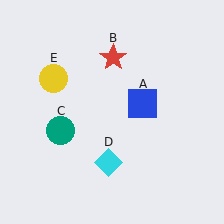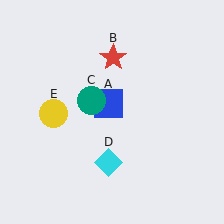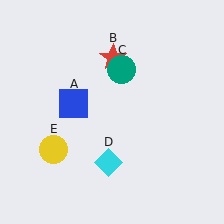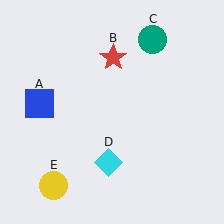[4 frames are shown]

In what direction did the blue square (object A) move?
The blue square (object A) moved left.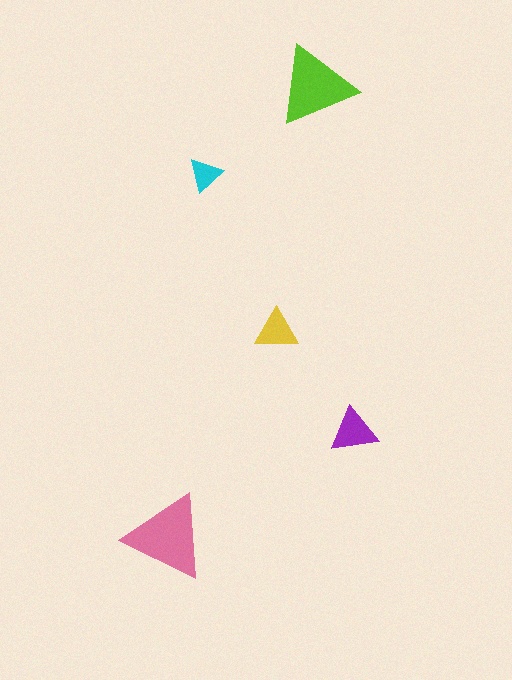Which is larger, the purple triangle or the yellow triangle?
The purple one.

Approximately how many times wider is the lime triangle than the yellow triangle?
About 2 times wider.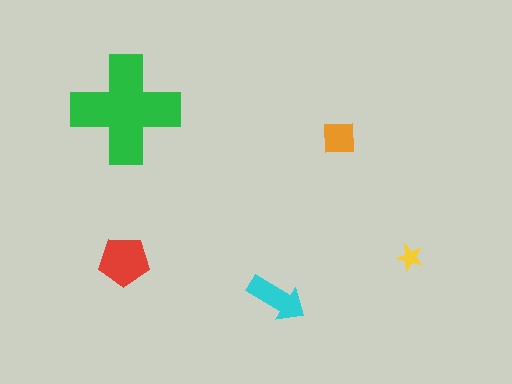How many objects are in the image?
There are 5 objects in the image.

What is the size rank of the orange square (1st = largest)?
4th.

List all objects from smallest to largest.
The yellow star, the orange square, the cyan arrow, the red pentagon, the green cross.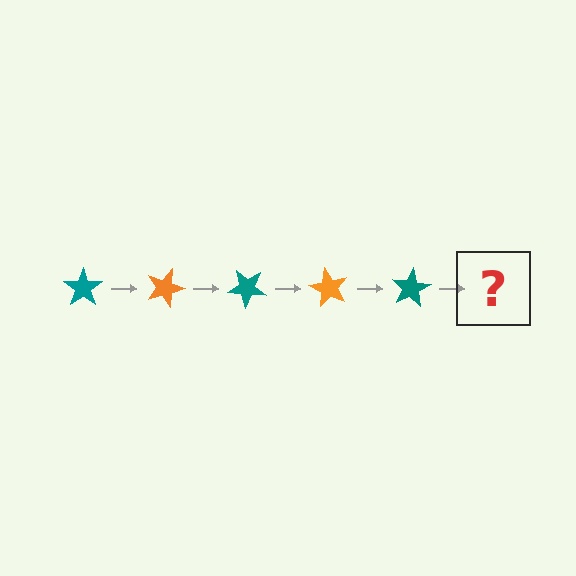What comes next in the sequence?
The next element should be an orange star, rotated 100 degrees from the start.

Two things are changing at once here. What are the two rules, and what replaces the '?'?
The two rules are that it rotates 20 degrees each step and the color cycles through teal and orange. The '?' should be an orange star, rotated 100 degrees from the start.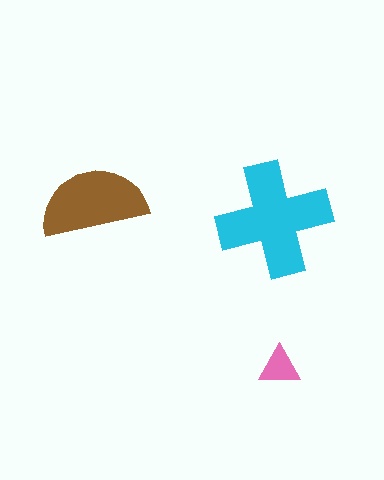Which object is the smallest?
The pink triangle.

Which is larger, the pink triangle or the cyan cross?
The cyan cross.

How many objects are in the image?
There are 3 objects in the image.